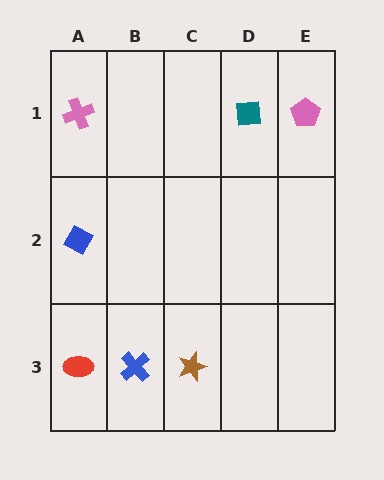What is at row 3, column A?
A red ellipse.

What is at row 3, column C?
A brown star.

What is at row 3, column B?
A blue cross.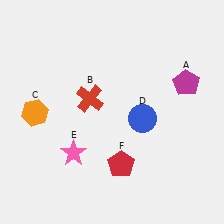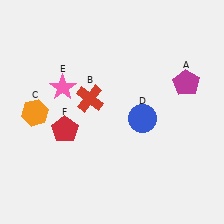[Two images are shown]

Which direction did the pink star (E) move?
The pink star (E) moved up.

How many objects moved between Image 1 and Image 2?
2 objects moved between the two images.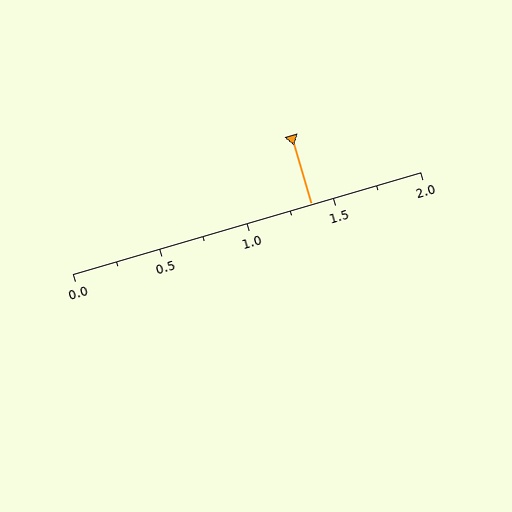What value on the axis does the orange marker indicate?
The marker indicates approximately 1.38.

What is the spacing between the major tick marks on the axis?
The major ticks are spaced 0.5 apart.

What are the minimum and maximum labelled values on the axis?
The axis runs from 0.0 to 2.0.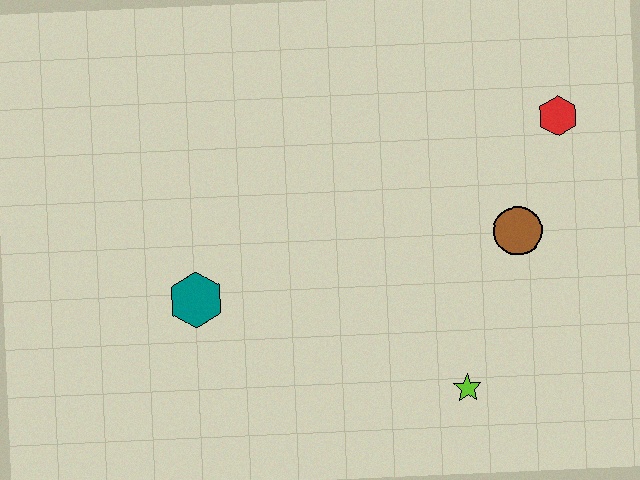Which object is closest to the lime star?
The brown circle is closest to the lime star.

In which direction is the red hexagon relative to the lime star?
The red hexagon is above the lime star.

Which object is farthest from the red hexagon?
The teal hexagon is farthest from the red hexagon.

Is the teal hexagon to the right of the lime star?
No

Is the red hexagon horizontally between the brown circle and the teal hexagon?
No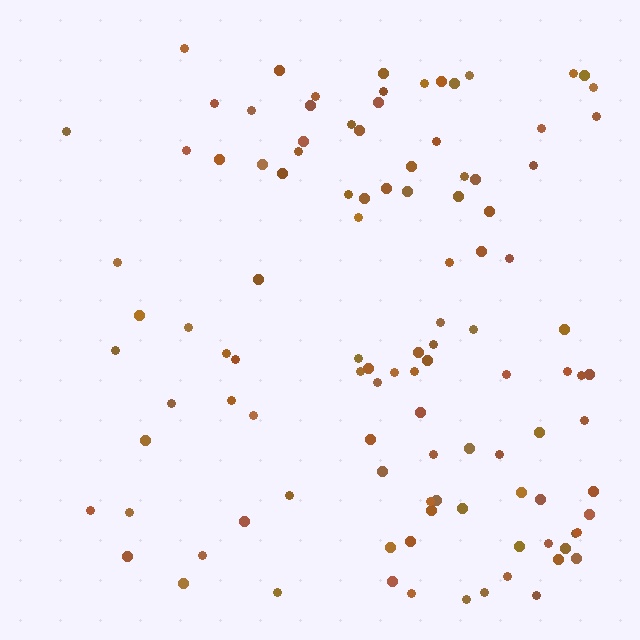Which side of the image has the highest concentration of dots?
The right.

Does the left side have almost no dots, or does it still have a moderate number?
Still a moderate number, just noticeably fewer than the right.